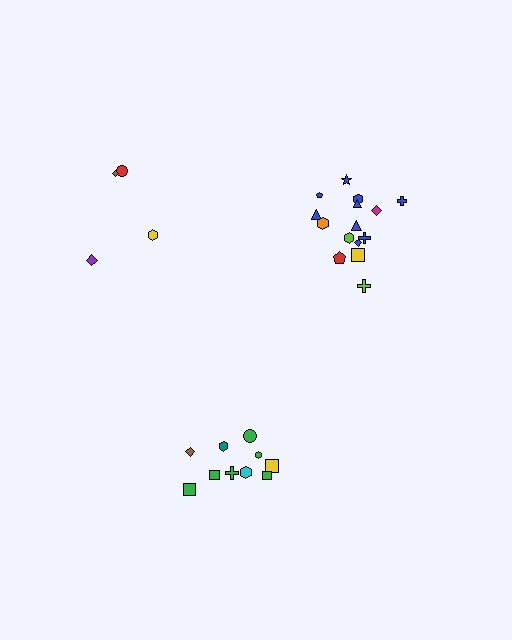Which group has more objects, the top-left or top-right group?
The top-right group.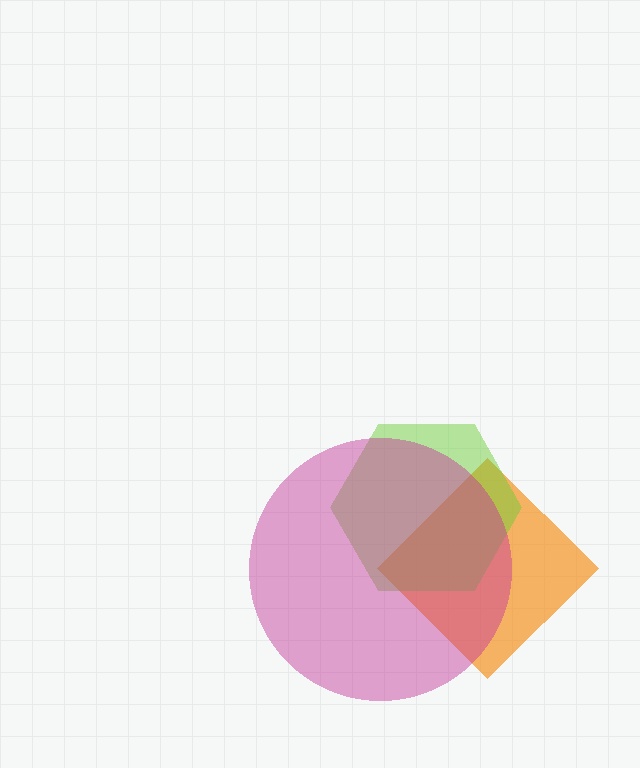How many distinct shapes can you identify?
There are 3 distinct shapes: an orange diamond, a lime hexagon, a magenta circle.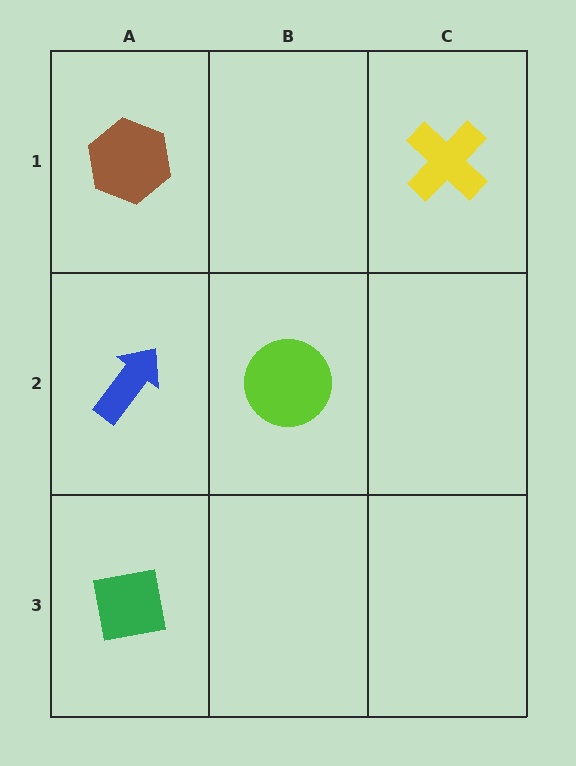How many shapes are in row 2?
2 shapes.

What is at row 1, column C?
A yellow cross.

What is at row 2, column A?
A blue arrow.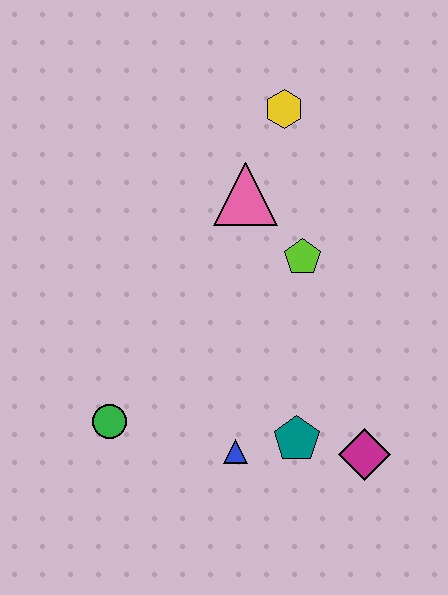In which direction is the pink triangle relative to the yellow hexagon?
The pink triangle is below the yellow hexagon.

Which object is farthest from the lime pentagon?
The green circle is farthest from the lime pentagon.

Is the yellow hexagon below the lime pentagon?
No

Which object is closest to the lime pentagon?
The pink triangle is closest to the lime pentagon.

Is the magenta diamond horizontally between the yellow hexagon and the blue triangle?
No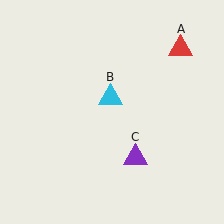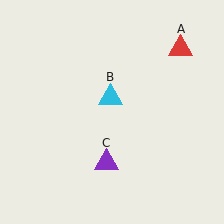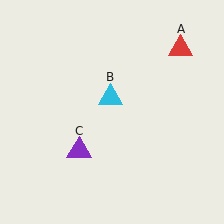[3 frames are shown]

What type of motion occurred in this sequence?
The purple triangle (object C) rotated clockwise around the center of the scene.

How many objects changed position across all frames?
1 object changed position: purple triangle (object C).